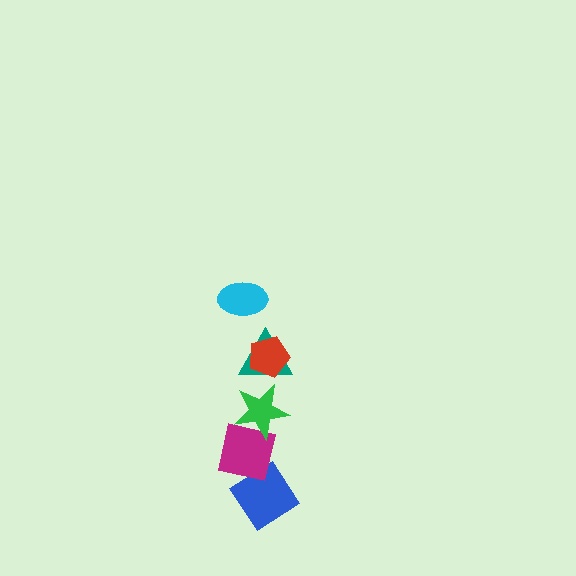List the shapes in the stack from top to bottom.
From top to bottom: the cyan ellipse, the red pentagon, the teal triangle, the green star, the magenta square, the blue diamond.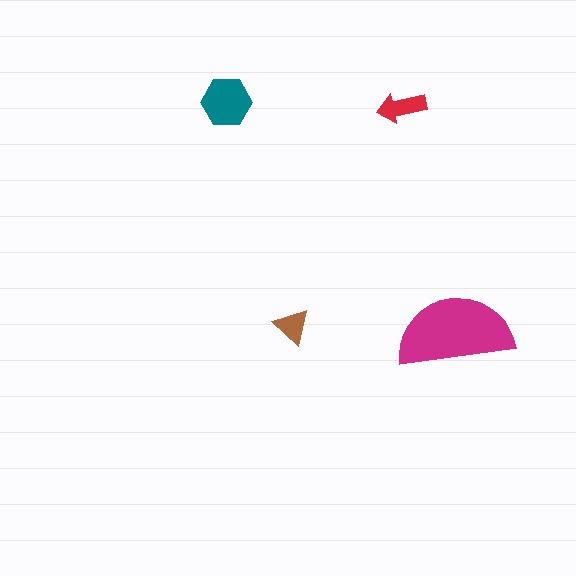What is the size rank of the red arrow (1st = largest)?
3rd.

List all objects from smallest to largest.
The brown triangle, the red arrow, the teal hexagon, the magenta semicircle.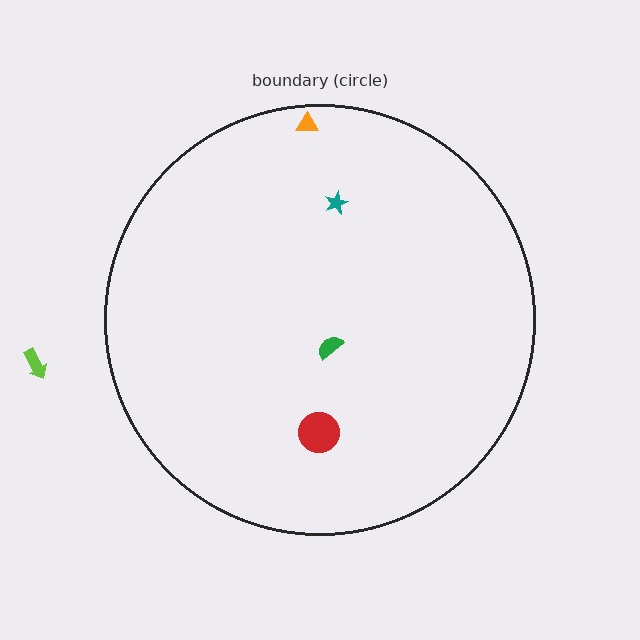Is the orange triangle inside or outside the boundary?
Inside.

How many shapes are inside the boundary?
4 inside, 1 outside.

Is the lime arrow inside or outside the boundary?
Outside.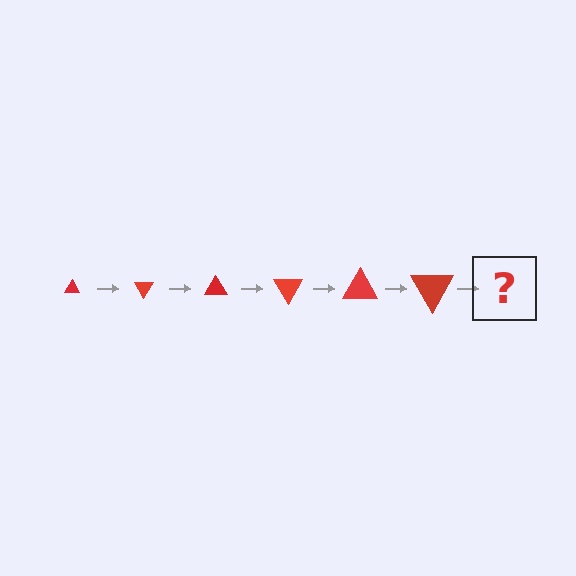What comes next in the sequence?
The next element should be a triangle, larger than the previous one and rotated 360 degrees from the start.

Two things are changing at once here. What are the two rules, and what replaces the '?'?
The two rules are that the triangle grows larger each step and it rotates 60 degrees each step. The '?' should be a triangle, larger than the previous one and rotated 360 degrees from the start.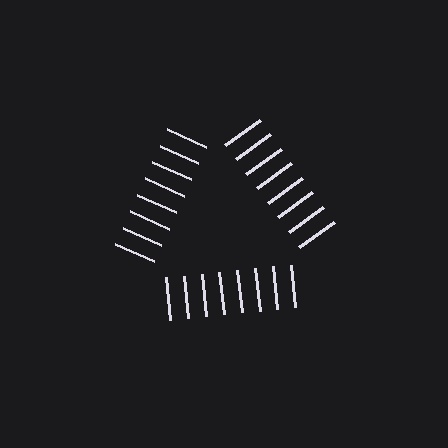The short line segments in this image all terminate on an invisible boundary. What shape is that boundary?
An illusory triangle — the line segments terminate on its edges but no continuous stroke is drawn.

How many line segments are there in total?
24 — 8 along each of the 3 edges.